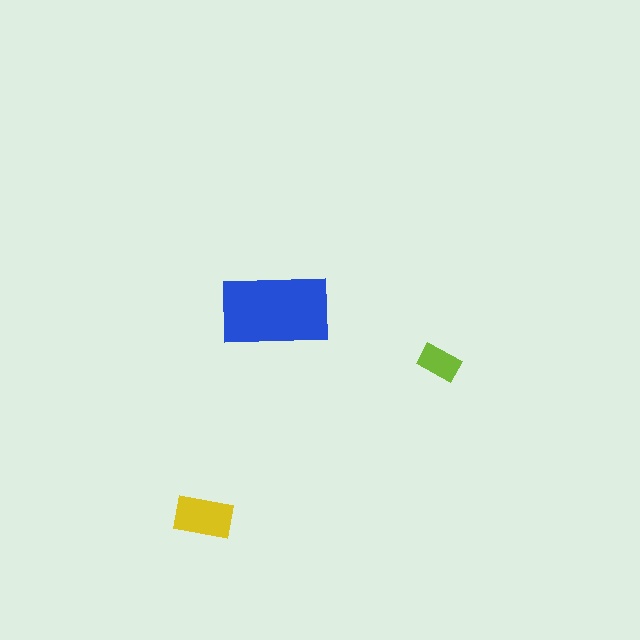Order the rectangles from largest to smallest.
the blue one, the yellow one, the lime one.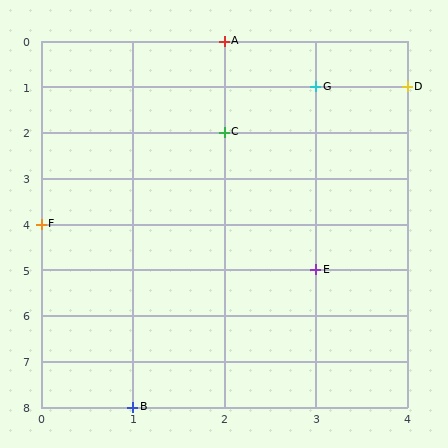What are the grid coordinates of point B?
Point B is at grid coordinates (1, 8).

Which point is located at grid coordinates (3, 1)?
Point G is at (3, 1).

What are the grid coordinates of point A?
Point A is at grid coordinates (2, 0).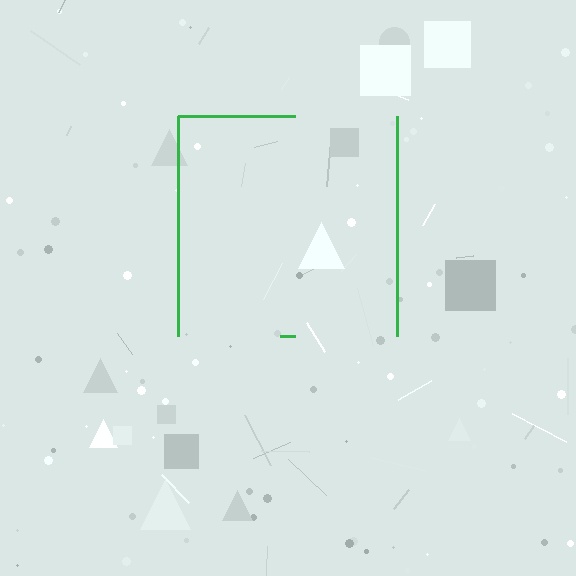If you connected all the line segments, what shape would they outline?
They would outline a square.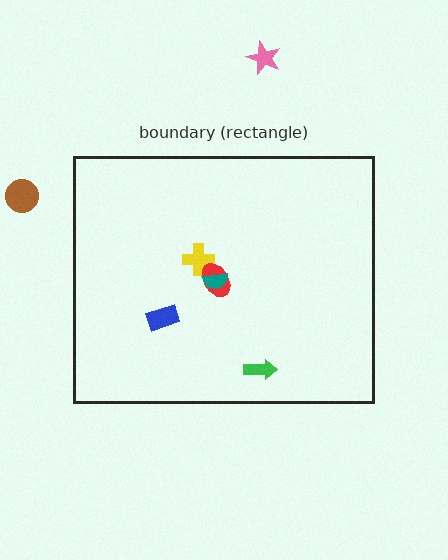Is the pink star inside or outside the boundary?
Outside.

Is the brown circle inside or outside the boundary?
Outside.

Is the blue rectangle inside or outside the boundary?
Inside.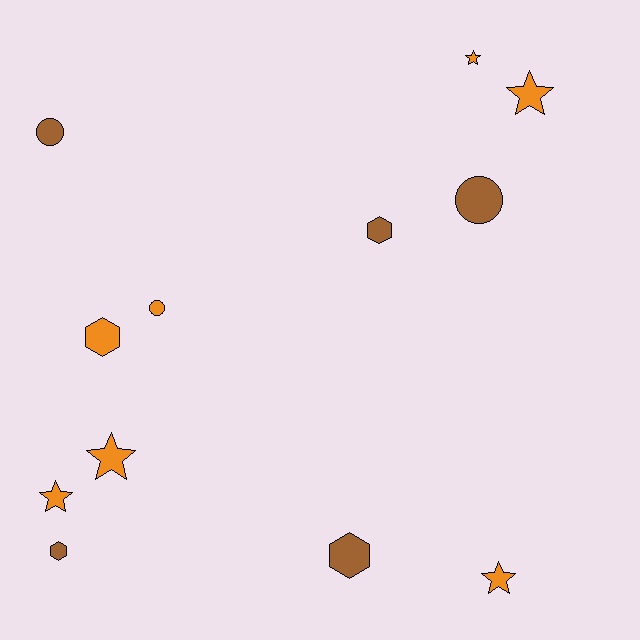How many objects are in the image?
There are 12 objects.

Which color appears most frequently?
Orange, with 7 objects.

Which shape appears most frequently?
Star, with 5 objects.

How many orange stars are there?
There are 5 orange stars.